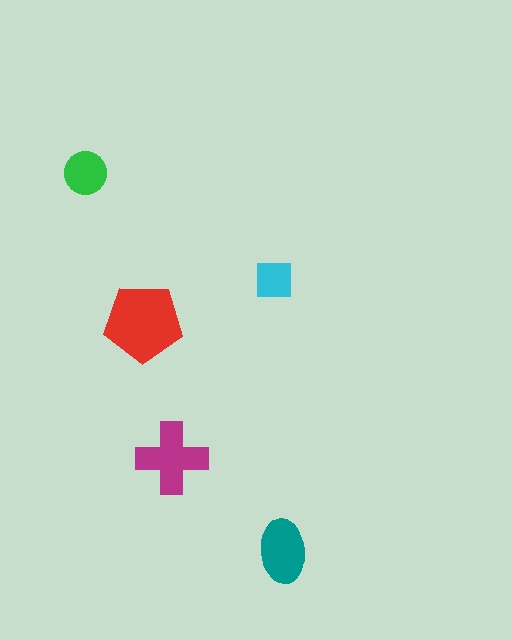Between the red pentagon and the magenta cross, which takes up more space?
The red pentagon.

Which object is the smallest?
The cyan square.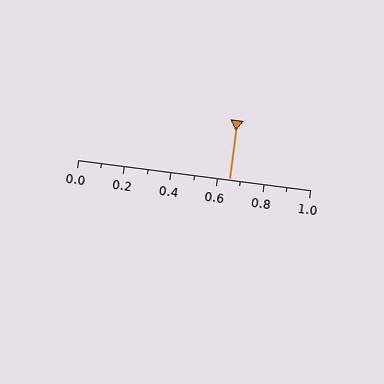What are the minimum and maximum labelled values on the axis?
The axis runs from 0.0 to 1.0.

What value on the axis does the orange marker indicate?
The marker indicates approximately 0.65.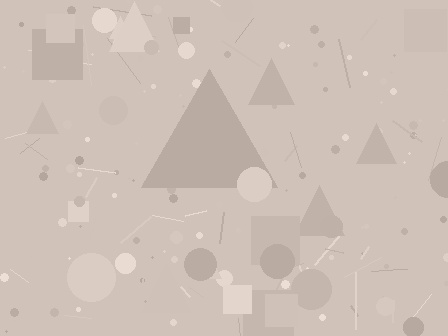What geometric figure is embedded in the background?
A triangle is embedded in the background.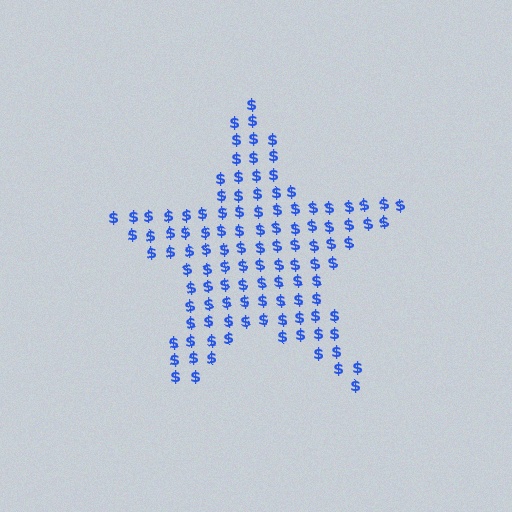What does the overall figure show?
The overall figure shows a star.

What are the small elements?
The small elements are dollar signs.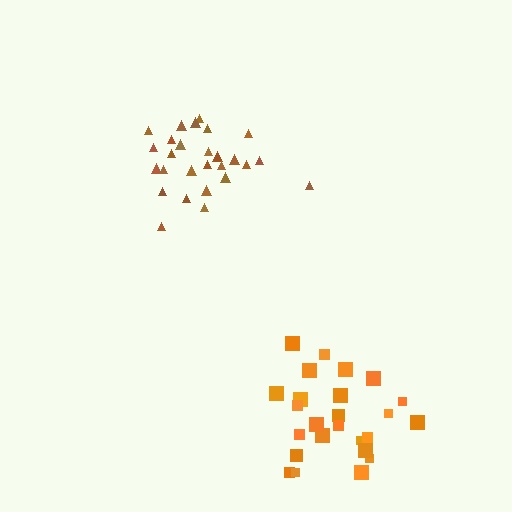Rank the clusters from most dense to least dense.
brown, orange.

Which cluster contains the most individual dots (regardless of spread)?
Brown (27).